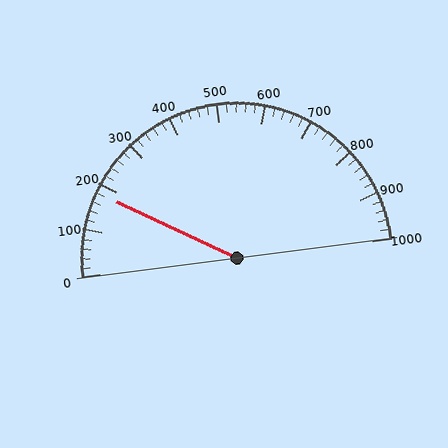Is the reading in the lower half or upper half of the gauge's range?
The reading is in the lower half of the range (0 to 1000).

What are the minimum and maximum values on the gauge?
The gauge ranges from 0 to 1000.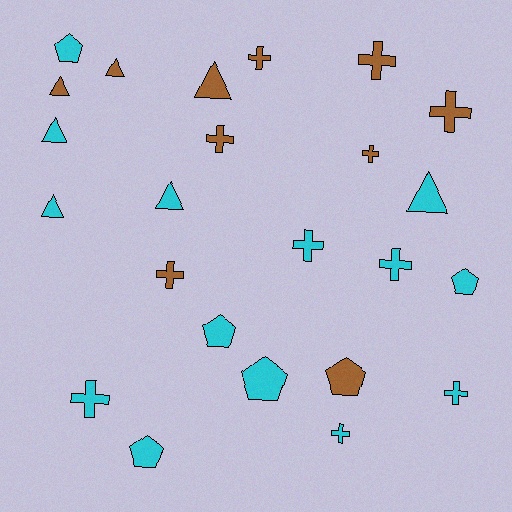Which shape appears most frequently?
Cross, with 11 objects.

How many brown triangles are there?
There are 3 brown triangles.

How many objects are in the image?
There are 24 objects.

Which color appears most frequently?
Cyan, with 14 objects.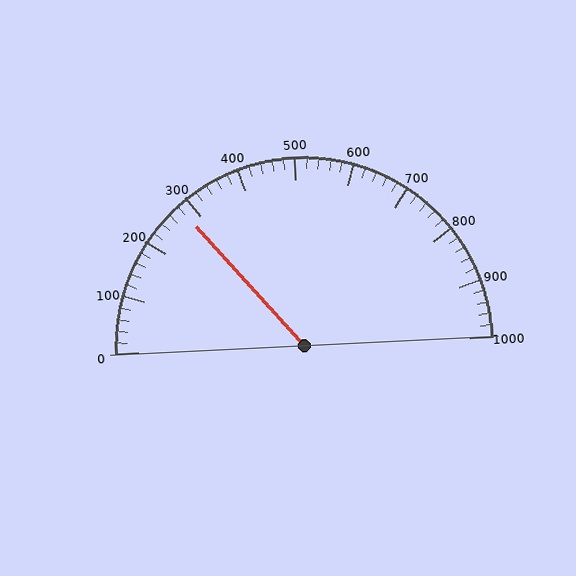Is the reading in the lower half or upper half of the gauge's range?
The reading is in the lower half of the range (0 to 1000).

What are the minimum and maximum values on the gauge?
The gauge ranges from 0 to 1000.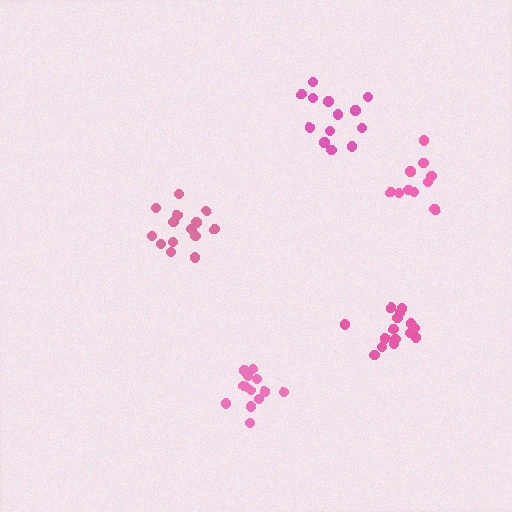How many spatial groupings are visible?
There are 5 spatial groupings.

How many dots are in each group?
Group 1: 15 dots, Group 2: 15 dots, Group 3: 13 dots, Group 4: 13 dots, Group 5: 10 dots (66 total).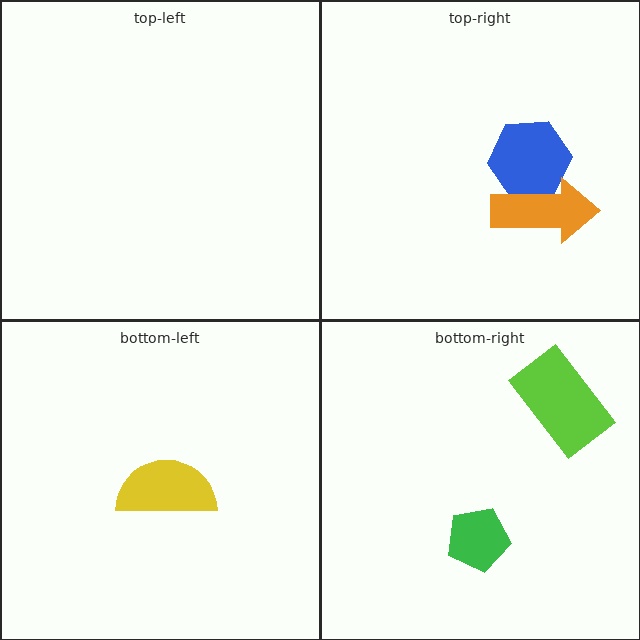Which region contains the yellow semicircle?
The bottom-left region.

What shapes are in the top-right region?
The blue hexagon, the orange arrow.